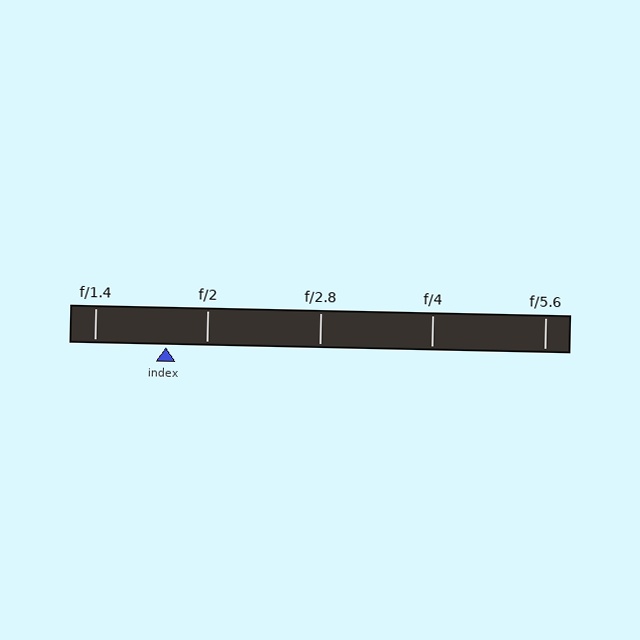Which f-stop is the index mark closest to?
The index mark is closest to f/2.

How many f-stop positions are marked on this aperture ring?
There are 5 f-stop positions marked.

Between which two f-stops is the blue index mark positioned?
The index mark is between f/1.4 and f/2.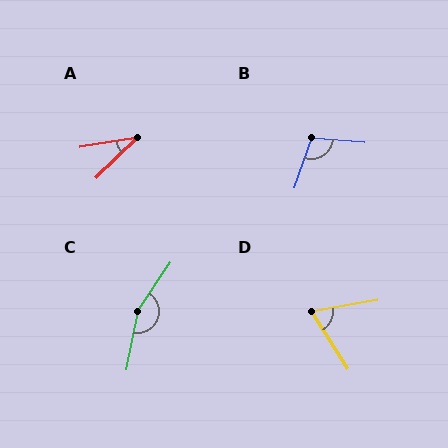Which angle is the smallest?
A, at approximately 35 degrees.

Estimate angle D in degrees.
Approximately 67 degrees.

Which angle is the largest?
C, at approximately 157 degrees.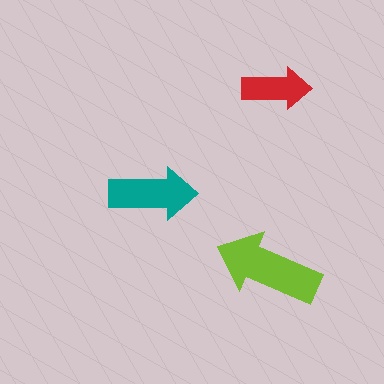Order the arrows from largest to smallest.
the lime one, the teal one, the red one.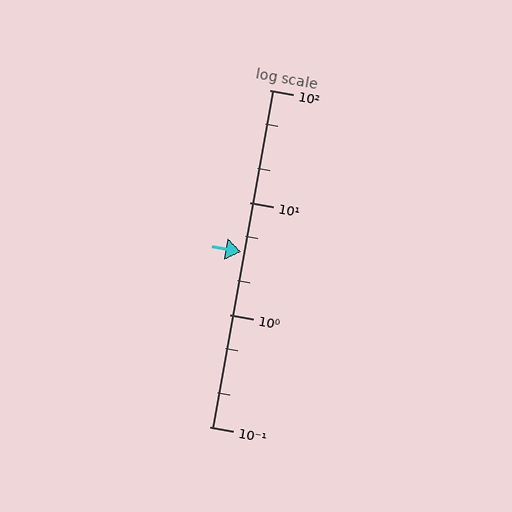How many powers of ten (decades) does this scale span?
The scale spans 3 decades, from 0.1 to 100.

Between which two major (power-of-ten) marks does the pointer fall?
The pointer is between 1 and 10.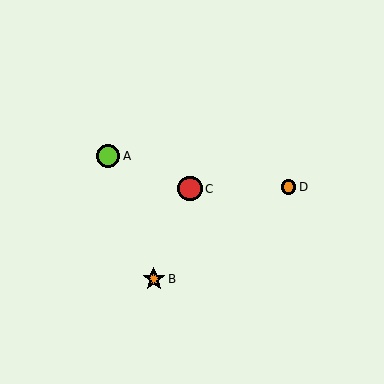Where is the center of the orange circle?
The center of the orange circle is at (288, 187).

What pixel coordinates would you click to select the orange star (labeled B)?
Click at (154, 279) to select the orange star B.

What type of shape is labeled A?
Shape A is a lime circle.